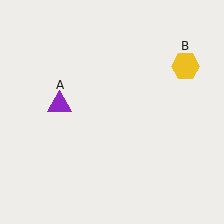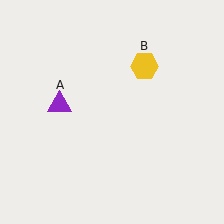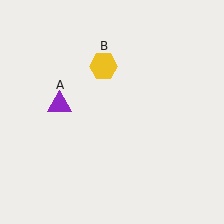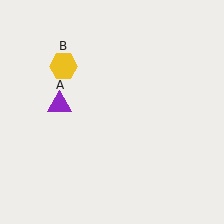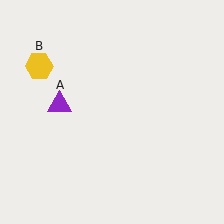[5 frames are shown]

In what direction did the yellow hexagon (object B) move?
The yellow hexagon (object B) moved left.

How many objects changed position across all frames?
1 object changed position: yellow hexagon (object B).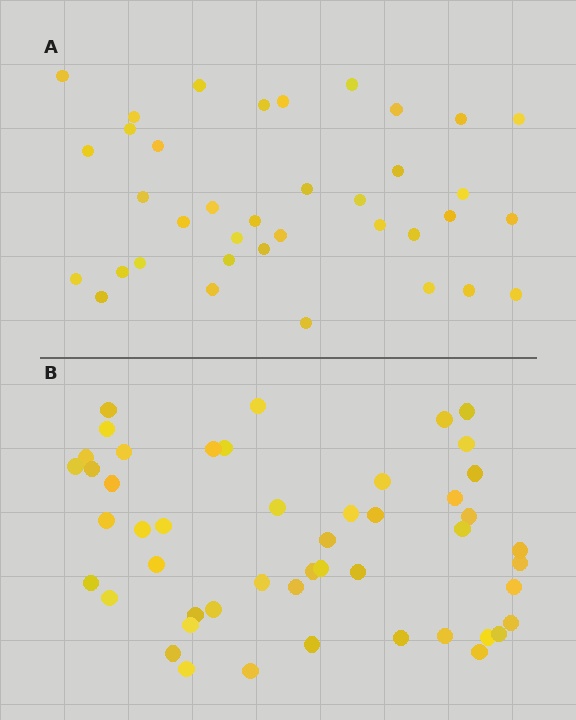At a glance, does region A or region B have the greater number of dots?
Region B (the bottom region) has more dots.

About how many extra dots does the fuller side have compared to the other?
Region B has roughly 12 or so more dots than region A.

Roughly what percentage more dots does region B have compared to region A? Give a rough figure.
About 30% more.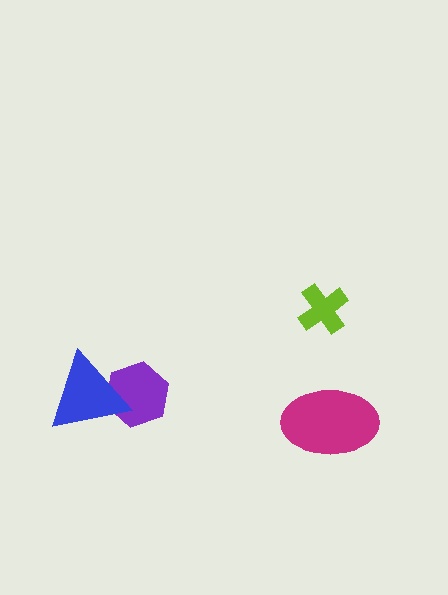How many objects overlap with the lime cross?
0 objects overlap with the lime cross.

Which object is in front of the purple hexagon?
The blue triangle is in front of the purple hexagon.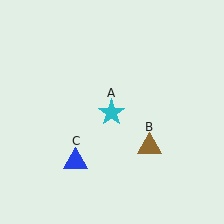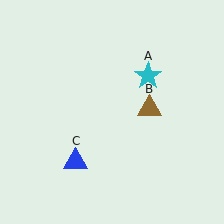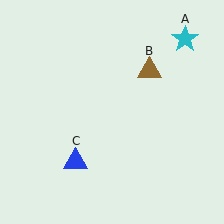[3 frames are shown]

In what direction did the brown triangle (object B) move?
The brown triangle (object B) moved up.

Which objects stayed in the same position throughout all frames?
Blue triangle (object C) remained stationary.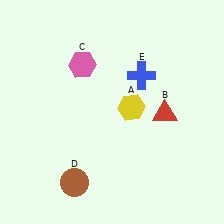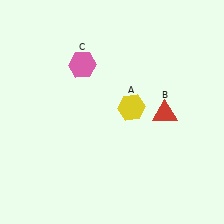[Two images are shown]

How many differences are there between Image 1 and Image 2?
There are 2 differences between the two images.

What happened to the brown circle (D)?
The brown circle (D) was removed in Image 2. It was in the bottom-left area of Image 1.